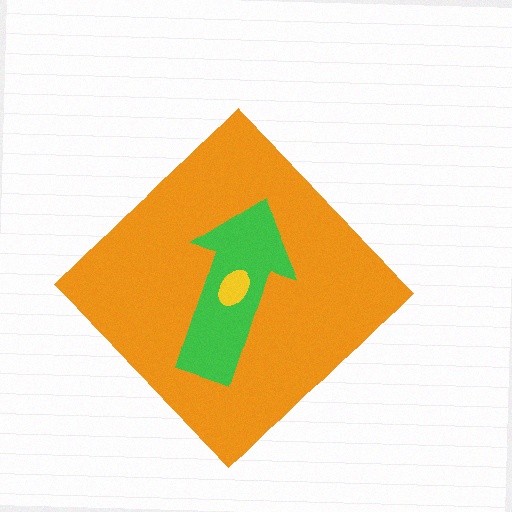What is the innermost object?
The yellow ellipse.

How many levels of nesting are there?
3.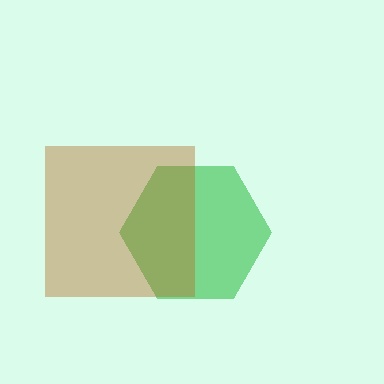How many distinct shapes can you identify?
There are 2 distinct shapes: a green hexagon, a brown square.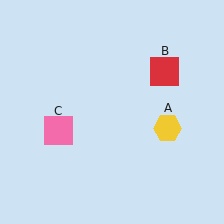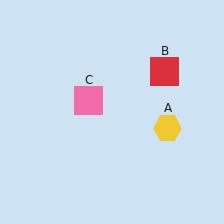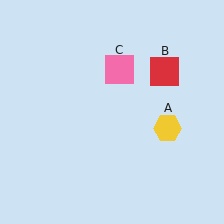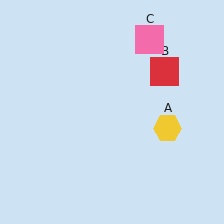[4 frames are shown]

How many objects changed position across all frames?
1 object changed position: pink square (object C).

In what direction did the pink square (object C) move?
The pink square (object C) moved up and to the right.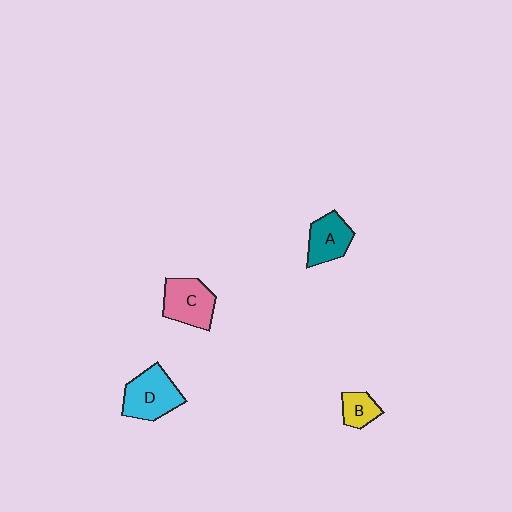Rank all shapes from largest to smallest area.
From largest to smallest: D (cyan), C (pink), A (teal), B (yellow).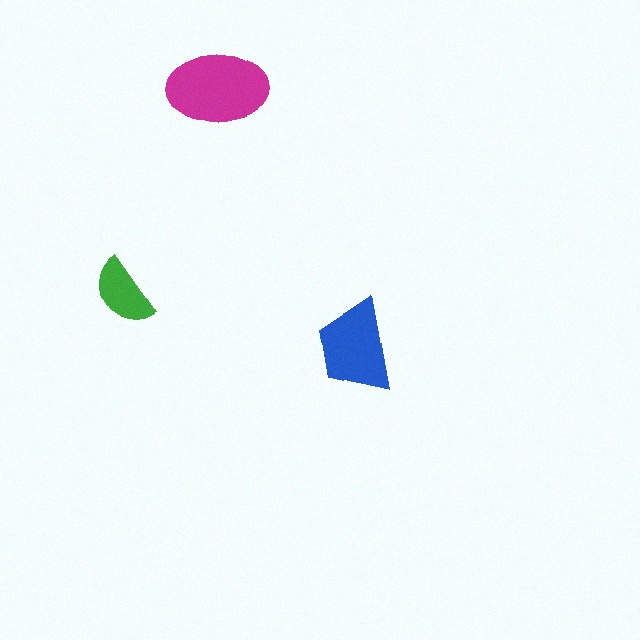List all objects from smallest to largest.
The green semicircle, the blue trapezoid, the magenta ellipse.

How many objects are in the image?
There are 3 objects in the image.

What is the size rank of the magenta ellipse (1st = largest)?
1st.